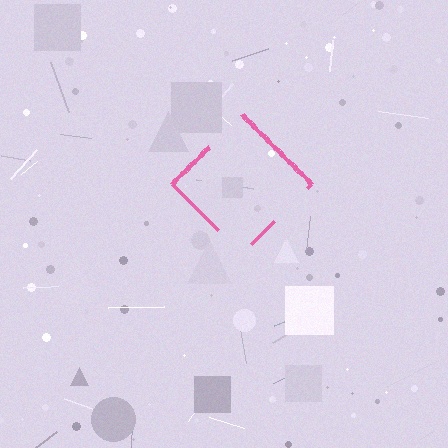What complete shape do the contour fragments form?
The contour fragments form a diamond.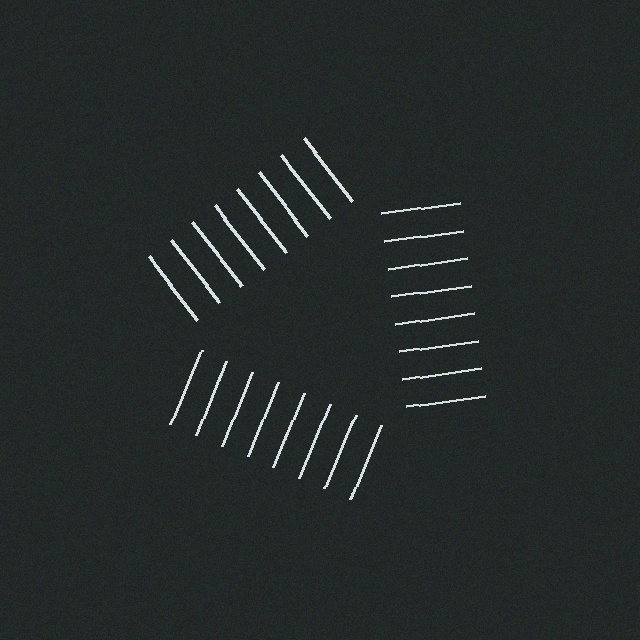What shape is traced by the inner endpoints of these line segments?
An illusory triangle — the line segments terminate on its edges but no continuous stroke is drawn.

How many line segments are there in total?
24 — 8 along each of the 3 edges.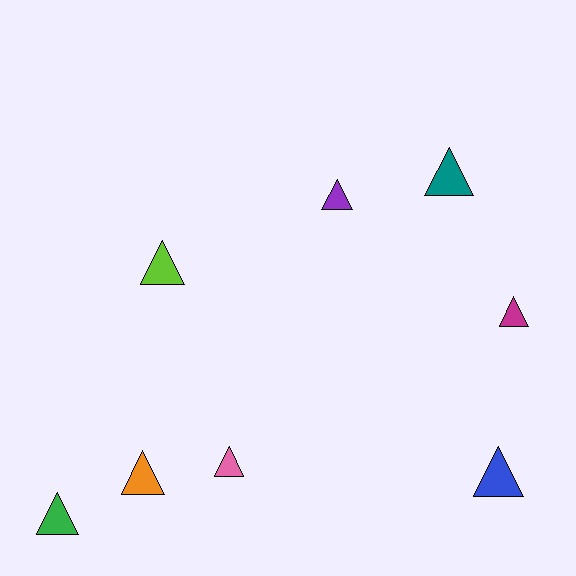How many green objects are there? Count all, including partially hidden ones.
There is 1 green object.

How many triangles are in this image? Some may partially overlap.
There are 8 triangles.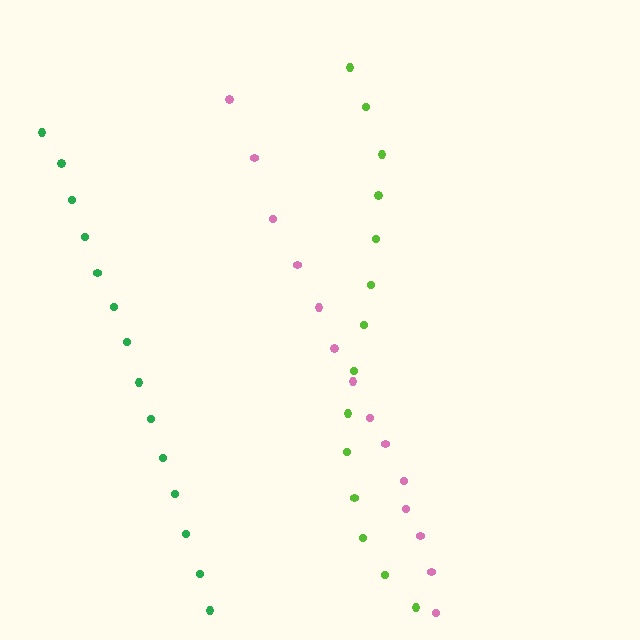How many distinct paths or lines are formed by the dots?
There are 3 distinct paths.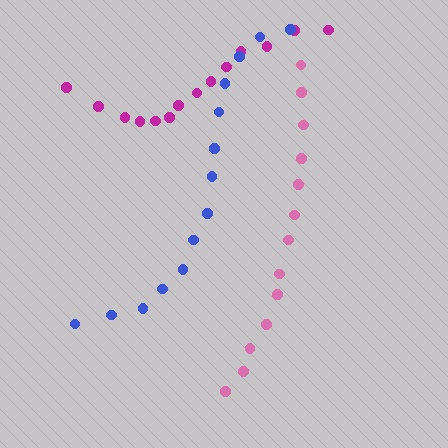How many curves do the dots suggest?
There are 3 distinct paths.